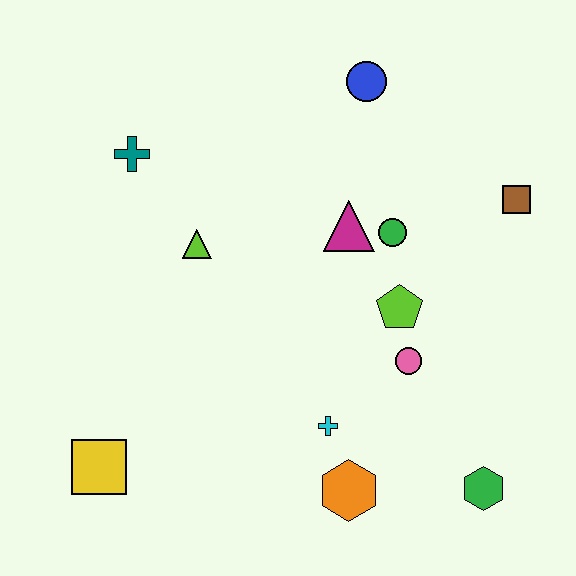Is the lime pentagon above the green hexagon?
Yes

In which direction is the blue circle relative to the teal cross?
The blue circle is to the right of the teal cross.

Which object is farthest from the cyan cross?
The blue circle is farthest from the cyan cross.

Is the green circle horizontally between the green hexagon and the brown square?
No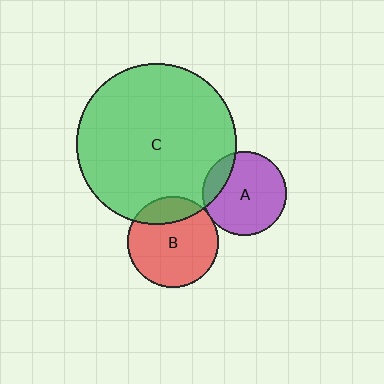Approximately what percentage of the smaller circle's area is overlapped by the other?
Approximately 5%.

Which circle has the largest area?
Circle C (green).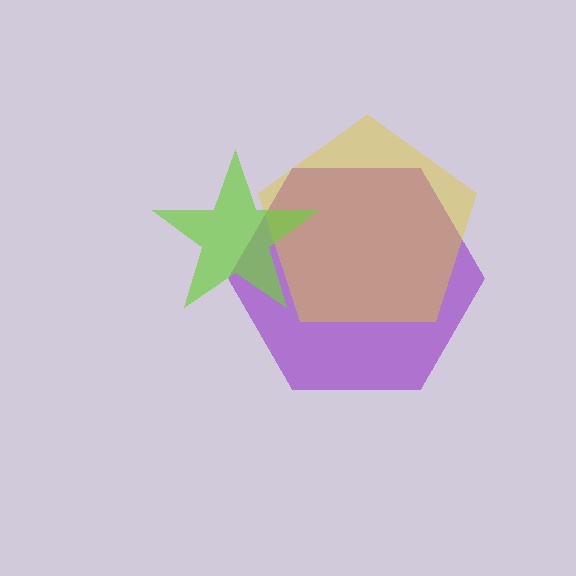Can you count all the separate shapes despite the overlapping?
Yes, there are 3 separate shapes.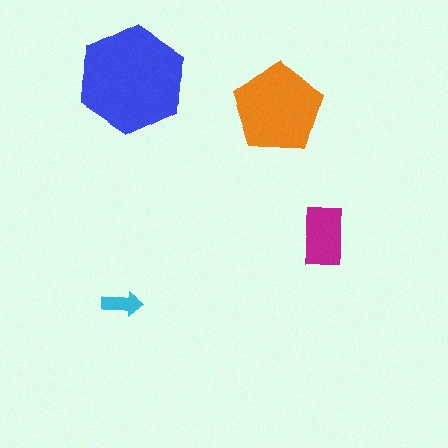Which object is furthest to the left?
The blue hexagon is leftmost.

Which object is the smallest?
The cyan arrow.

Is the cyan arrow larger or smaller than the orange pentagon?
Smaller.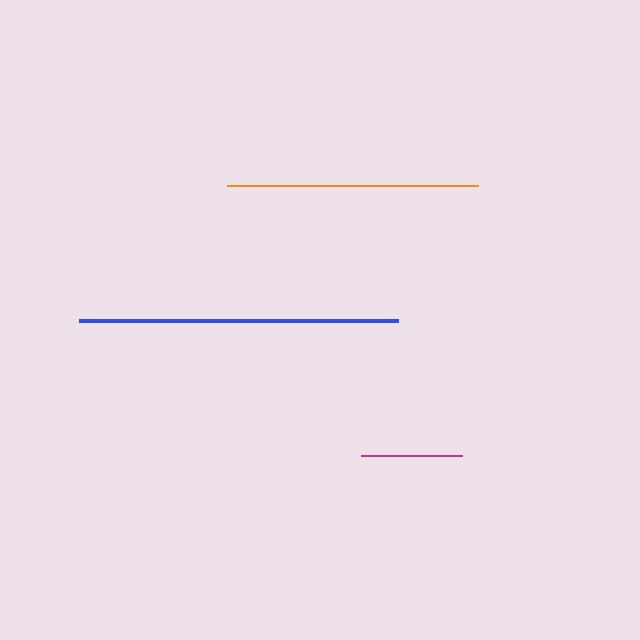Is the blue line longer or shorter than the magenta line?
The blue line is longer than the magenta line.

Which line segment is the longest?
The blue line is the longest at approximately 319 pixels.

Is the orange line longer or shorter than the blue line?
The blue line is longer than the orange line.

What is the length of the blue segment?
The blue segment is approximately 319 pixels long.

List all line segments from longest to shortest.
From longest to shortest: blue, orange, magenta.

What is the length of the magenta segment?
The magenta segment is approximately 101 pixels long.